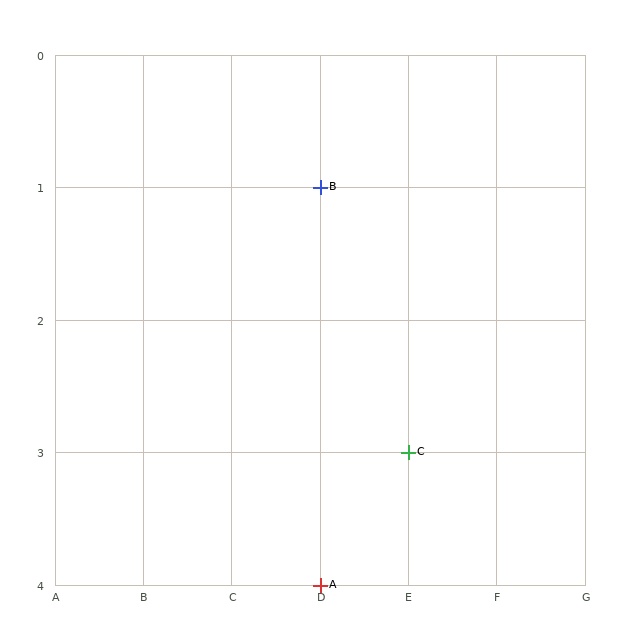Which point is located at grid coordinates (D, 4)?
Point A is at (D, 4).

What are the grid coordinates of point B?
Point B is at grid coordinates (D, 1).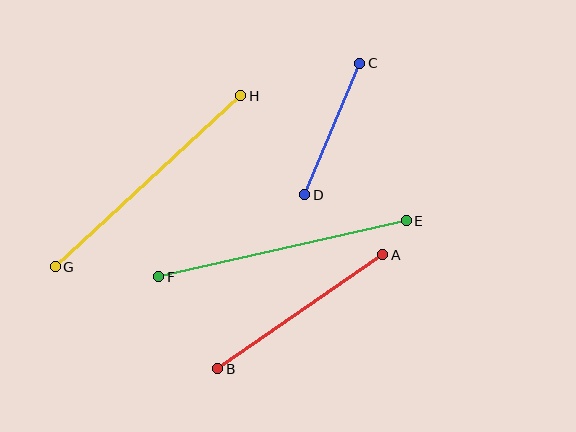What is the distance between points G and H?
The distance is approximately 252 pixels.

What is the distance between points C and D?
The distance is approximately 142 pixels.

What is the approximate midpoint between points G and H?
The midpoint is at approximately (148, 181) pixels.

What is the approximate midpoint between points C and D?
The midpoint is at approximately (332, 129) pixels.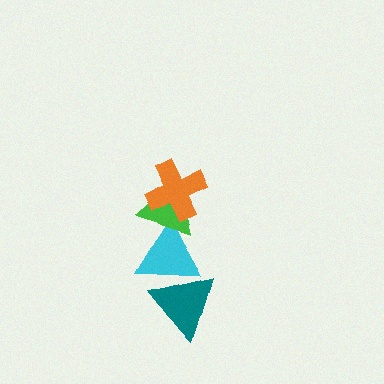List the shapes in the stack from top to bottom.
From top to bottom: the orange cross, the green triangle, the cyan triangle, the teal triangle.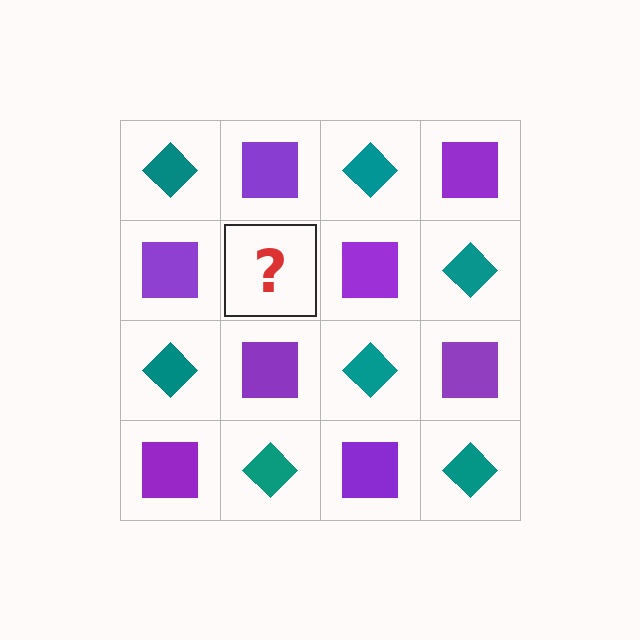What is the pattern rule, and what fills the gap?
The rule is that it alternates teal diamond and purple square in a checkerboard pattern. The gap should be filled with a teal diamond.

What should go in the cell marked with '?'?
The missing cell should contain a teal diamond.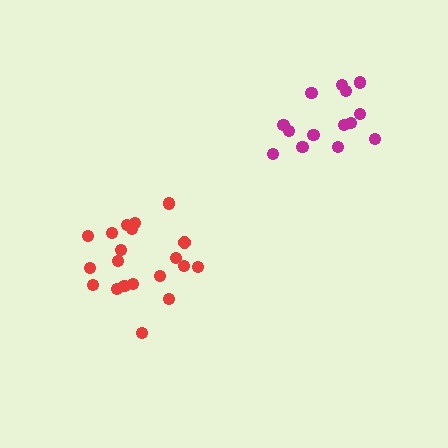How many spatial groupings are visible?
There are 2 spatial groupings.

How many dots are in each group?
Group 1: 14 dots, Group 2: 20 dots (34 total).